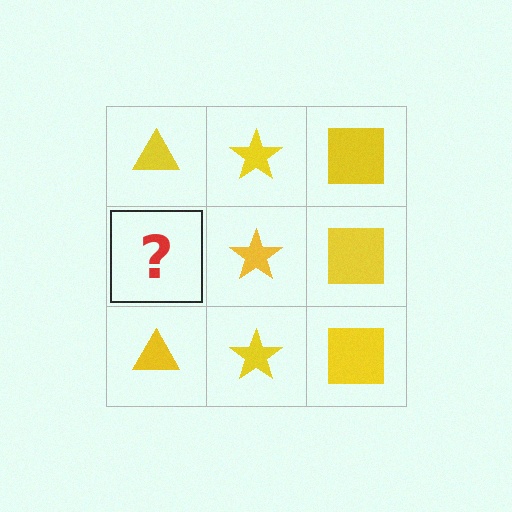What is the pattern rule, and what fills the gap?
The rule is that each column has a consistent shape. The gap should be filled with a yellow triangle.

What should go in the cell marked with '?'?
The missing cell should contain a yellow triangle.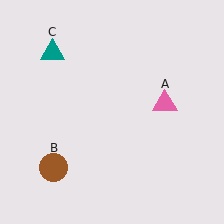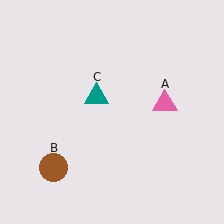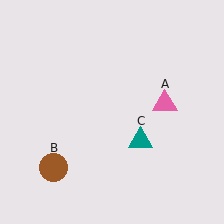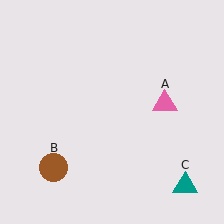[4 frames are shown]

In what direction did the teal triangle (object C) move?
The teal triangle (object C) moved down and to the right.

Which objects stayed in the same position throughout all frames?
Pink triangle (object A) and brown circle (object B) remained stationary.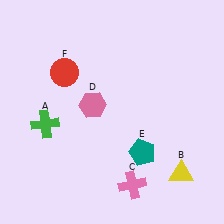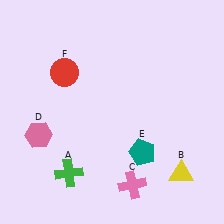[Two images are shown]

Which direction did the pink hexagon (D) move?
The pink hexagon (D) moved left.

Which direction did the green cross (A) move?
The green cross (A) moved down.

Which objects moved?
The objects that moved are: the green cross (A), the pink hexagon (D).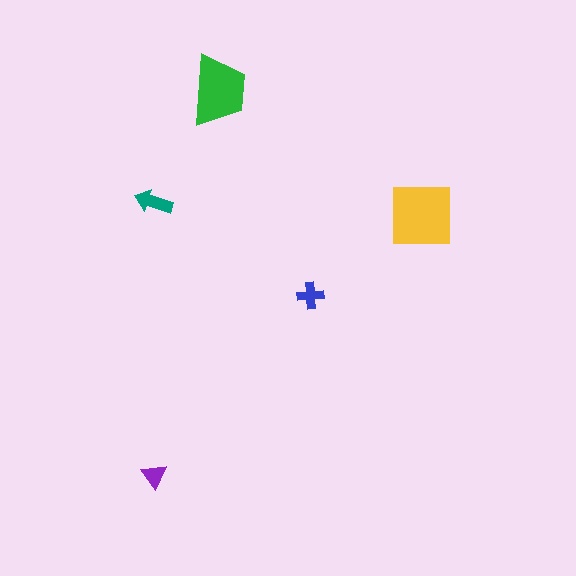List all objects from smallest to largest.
The purple triangle, the blue cross, the teal arrow, the green trapezoid, the yellow square.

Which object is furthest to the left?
The teal arrow is leftmost.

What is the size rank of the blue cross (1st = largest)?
4th.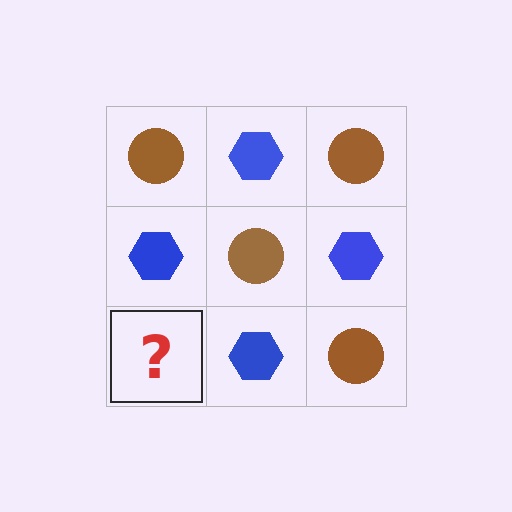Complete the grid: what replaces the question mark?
The question mark should be replaced with a brown circle.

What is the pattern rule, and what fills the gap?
The rule is that it alternates brown circle and blue hexagon in a checkerboard pattern. The gap should be filled with a brown circle.